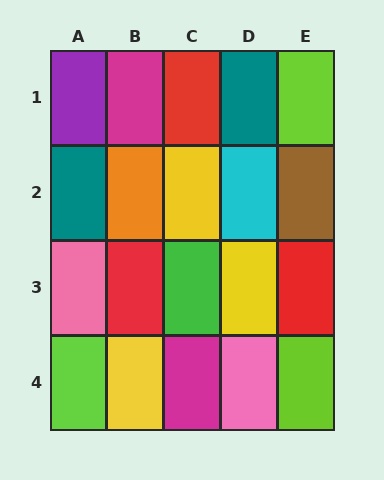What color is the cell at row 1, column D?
Teal.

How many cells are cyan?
1 cell is cyan.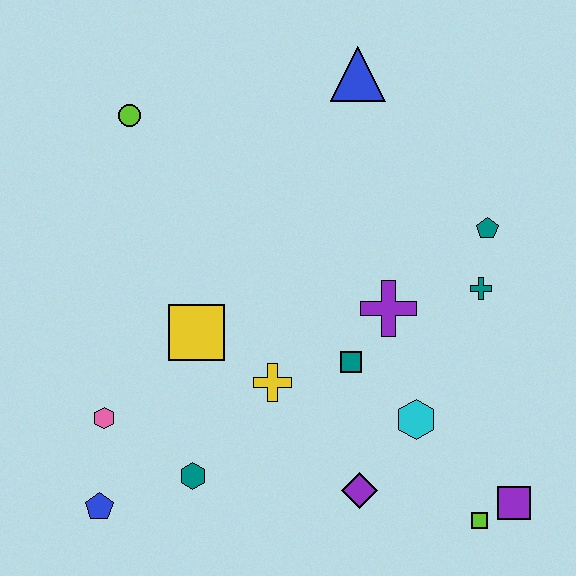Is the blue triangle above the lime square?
Yes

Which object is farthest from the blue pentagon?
The blue triangle is farthest from the blue pentagon.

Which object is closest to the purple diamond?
The cyan hexagon is closest to the purple diamond.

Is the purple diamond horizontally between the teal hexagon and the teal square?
No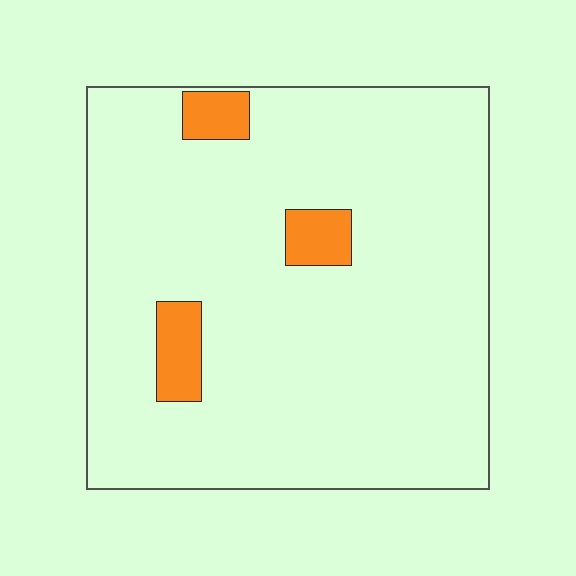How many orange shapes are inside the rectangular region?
3.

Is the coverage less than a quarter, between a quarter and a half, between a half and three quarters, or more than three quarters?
Less than a quarter.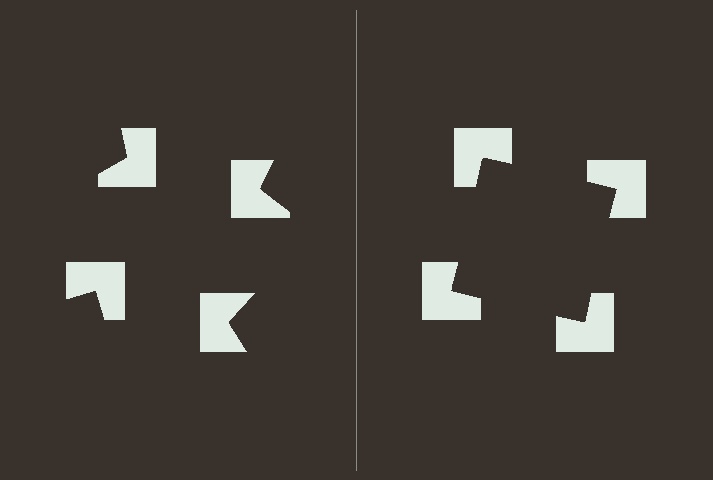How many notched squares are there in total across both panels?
8 — 4 on each side.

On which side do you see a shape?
An illusory square appears on the right side. On the left side the wedge cuts are rotated, so no coherent shape forms.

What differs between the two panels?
The notched squares are positioned identically on both sides; only the wedge orientations differ. On the right they align to a square; on the left they are misaligned.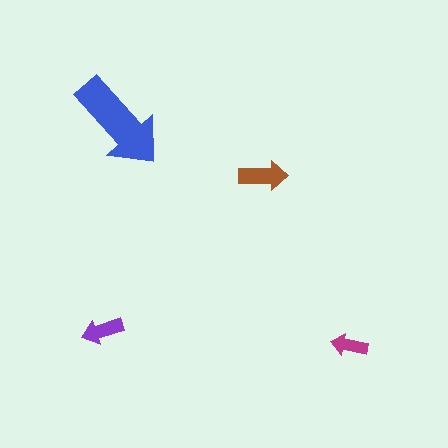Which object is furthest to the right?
The magenta arrow is rightmost.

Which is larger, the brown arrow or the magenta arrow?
The brown one.